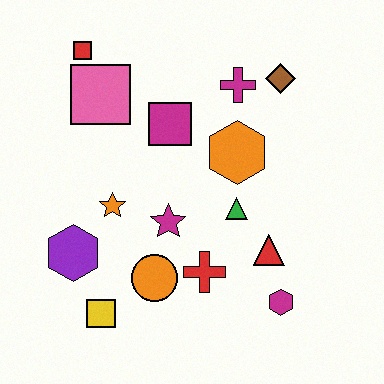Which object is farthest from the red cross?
The red square is farthest from the red cross.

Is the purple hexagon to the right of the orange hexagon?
No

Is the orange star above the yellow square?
Yes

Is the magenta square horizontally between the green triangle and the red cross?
No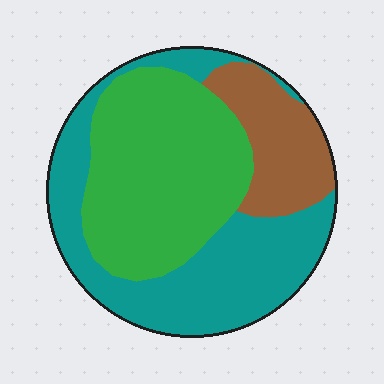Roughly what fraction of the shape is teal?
Teal takes up about two fifths (2/5) of the shape.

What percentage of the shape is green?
Green covers roughly 40% of the shape.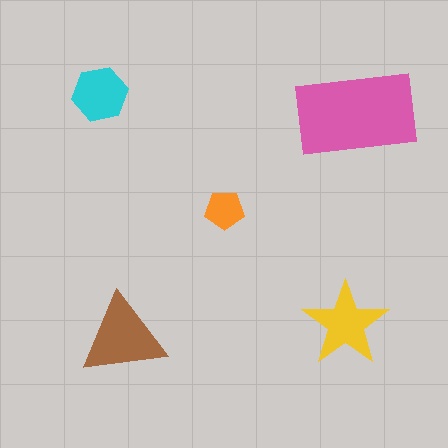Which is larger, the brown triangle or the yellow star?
The brown triangle.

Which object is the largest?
The pink rectangle.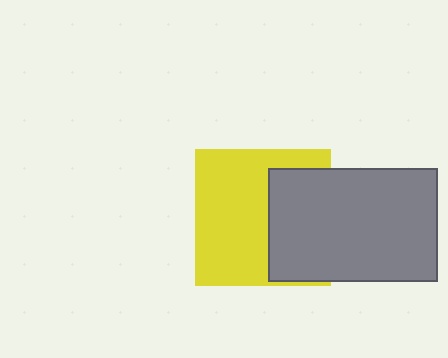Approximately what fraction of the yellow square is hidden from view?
Roughly 39% of the yellow square is hidden behind the gray rectangle.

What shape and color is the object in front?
The object in front is a gray rectangle.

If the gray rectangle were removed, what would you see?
You would see the complete yellow square.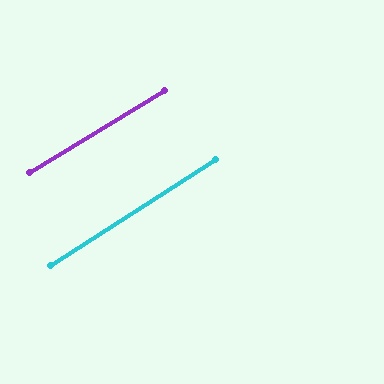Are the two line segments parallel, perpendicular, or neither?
Parallel — their directions differ by only 1.2°.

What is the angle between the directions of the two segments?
Approximately 1 degree.